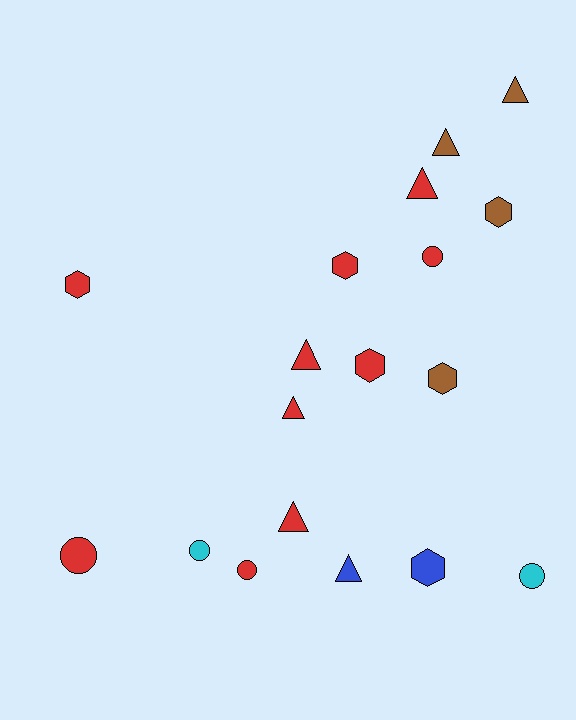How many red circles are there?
There are 3 red circles.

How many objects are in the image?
There are 18 objects.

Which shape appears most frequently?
Triangle, with 7 objects.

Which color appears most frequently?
Red, with 10 objects.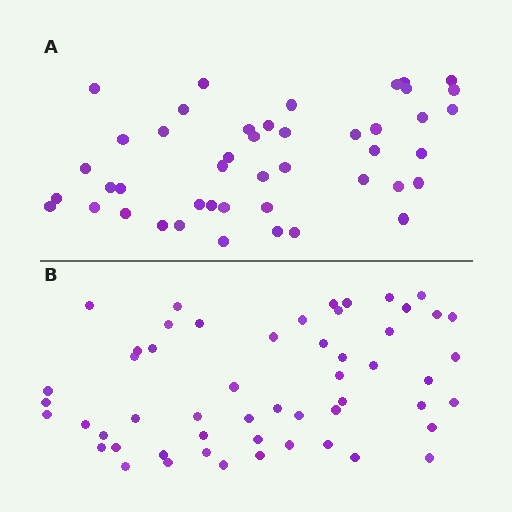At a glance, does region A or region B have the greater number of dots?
Region B (the bottom region) has more dots.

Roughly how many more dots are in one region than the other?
Region B has roughly 8 or so more dots than region A.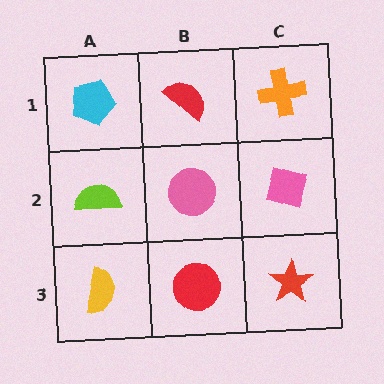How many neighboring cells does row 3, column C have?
2.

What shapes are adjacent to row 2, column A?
A cyan pentagon (row 1, column A), a yellow semicircle (row 3, column A), a pink circle (row 2, column B).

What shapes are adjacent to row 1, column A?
A lime semicircle (row 2, column A), a red semicircle (row 1, column B).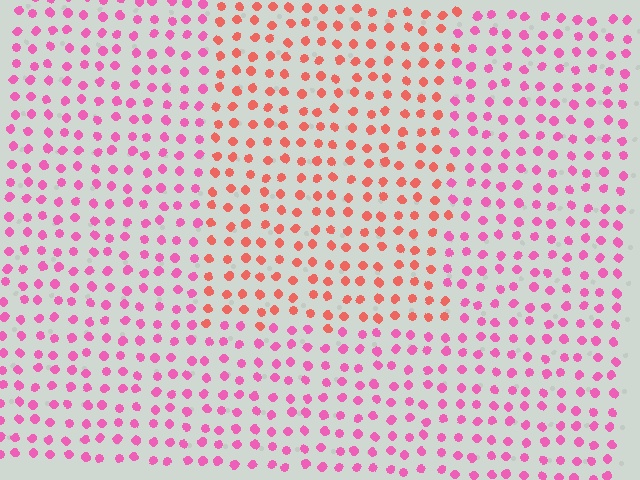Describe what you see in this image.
The image is filled with small pink elements in a uniform arrangement. A rectangle-shaped region is visible where the elements are tinted to a slightly different hue, forming a subtle color boundary.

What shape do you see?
I see a rectangle.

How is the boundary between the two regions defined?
The boundary is defined purely by a slight shift in hue (about 39 degrees). Spacing, size, and orientation are identical on both sides.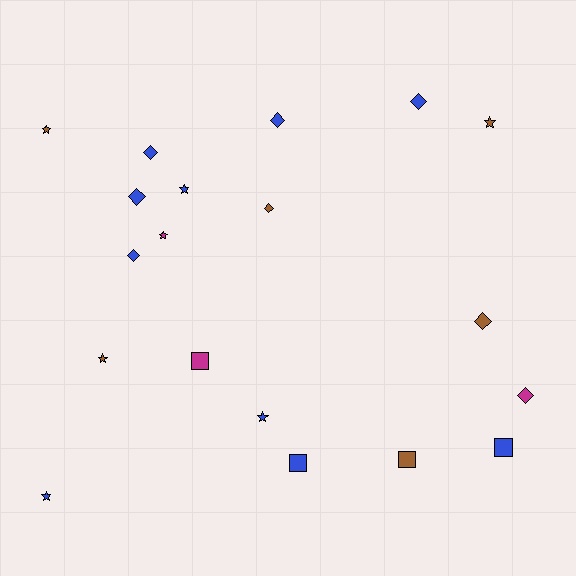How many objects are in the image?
There are 19 objects.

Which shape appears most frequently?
Diamond, with 8 objects.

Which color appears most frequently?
Blue, with 10 objects.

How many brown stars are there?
There are 3 brown stars.